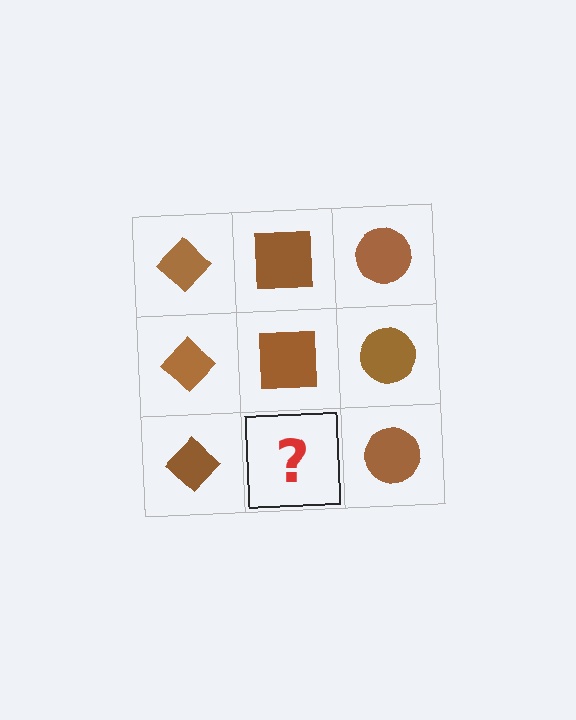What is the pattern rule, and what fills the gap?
The rule is that each column has a consistent shape. The gap should be filled with a brown square.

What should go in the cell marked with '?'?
The missing cell should contain a brown square.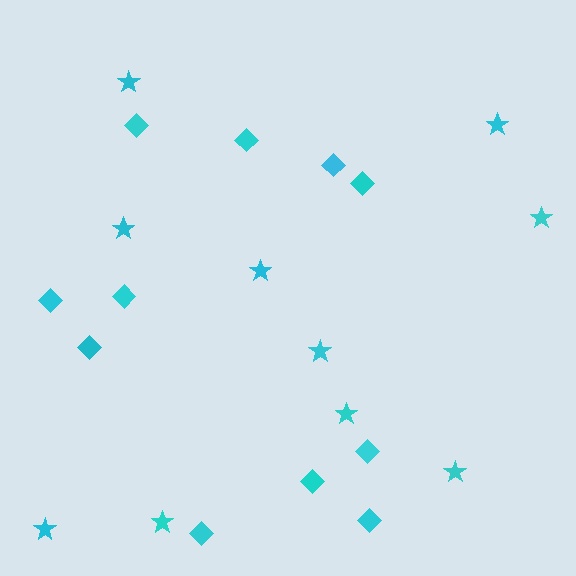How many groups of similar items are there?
There are 2 groups: one group of stars (10) and one group of diamonds (11).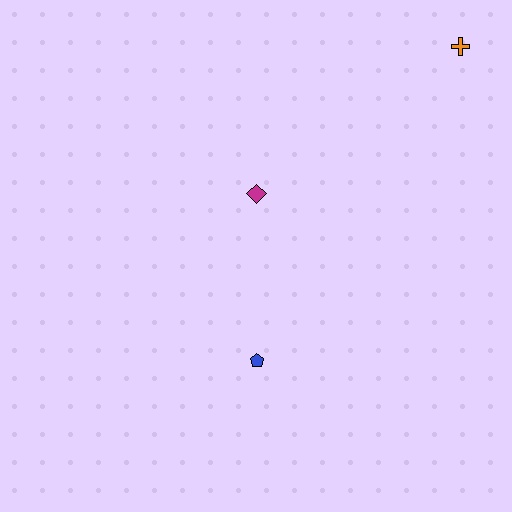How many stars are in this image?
There are no stars.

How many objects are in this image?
There are 3 objects.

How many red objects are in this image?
There are no red objects.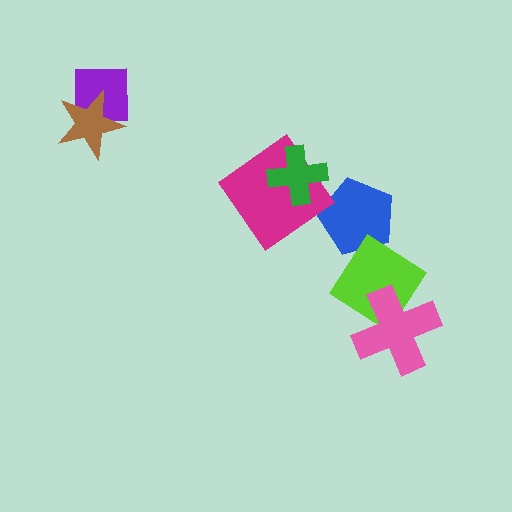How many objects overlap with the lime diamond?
2 objects overlap with the lime diamond.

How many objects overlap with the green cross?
1 object overlaps with the green cross.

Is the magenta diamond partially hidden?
Yes, it is partially covered by another shape.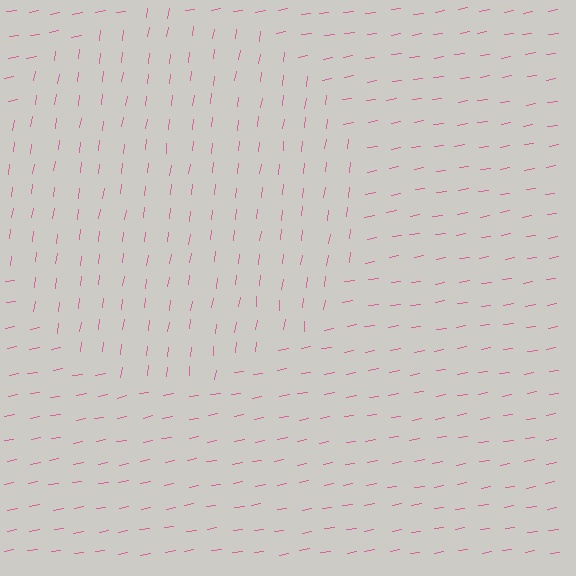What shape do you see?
I see a circle.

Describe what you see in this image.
The image is filled with small pink line segments. A circle region in the image has lines oriented differently from the surrounding lines, creating a visible texture boundary.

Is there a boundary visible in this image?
Yes, there is a texture boundary formed by a change in line orientation.